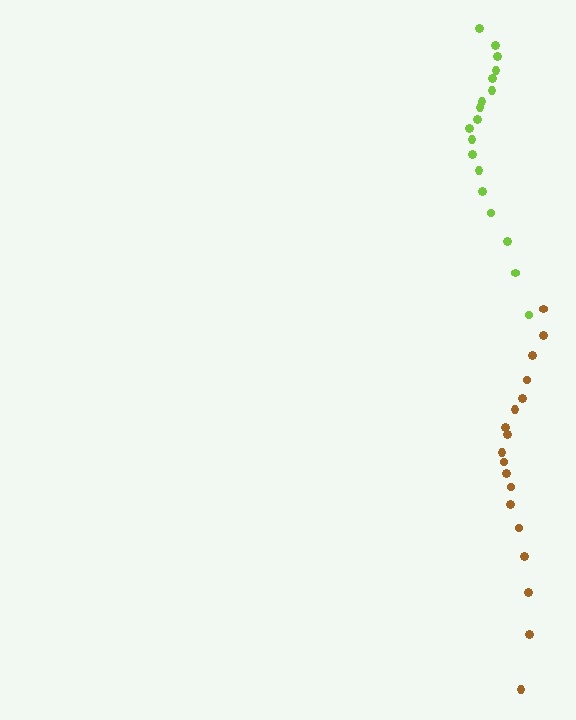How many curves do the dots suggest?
There are 2 distinct paths.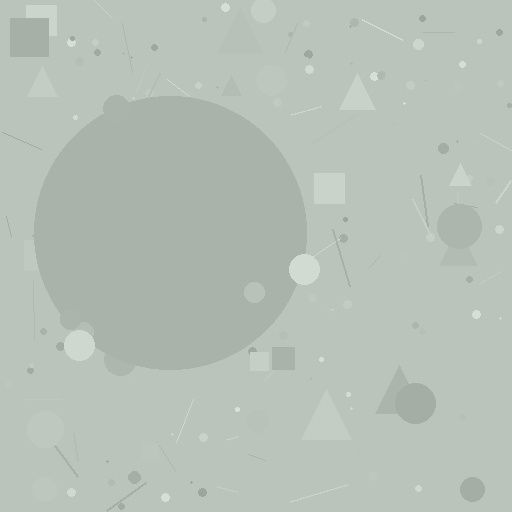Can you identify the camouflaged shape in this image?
The camouflaged shape is a circle.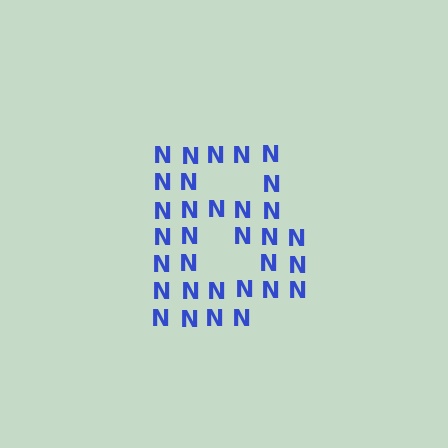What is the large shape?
The large shape is the letter B.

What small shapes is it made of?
It is made of small letter N's.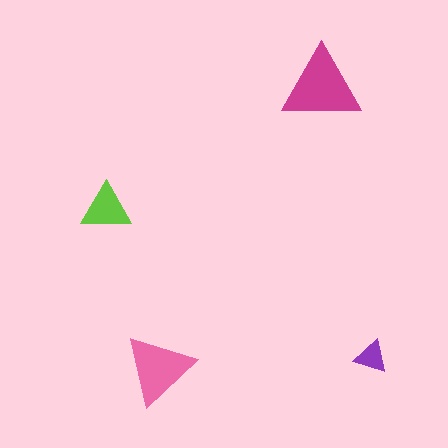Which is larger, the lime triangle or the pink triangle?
The pink one.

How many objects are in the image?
There are 4 objects in the image.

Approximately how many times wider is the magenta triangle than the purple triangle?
About 2.5 times wider.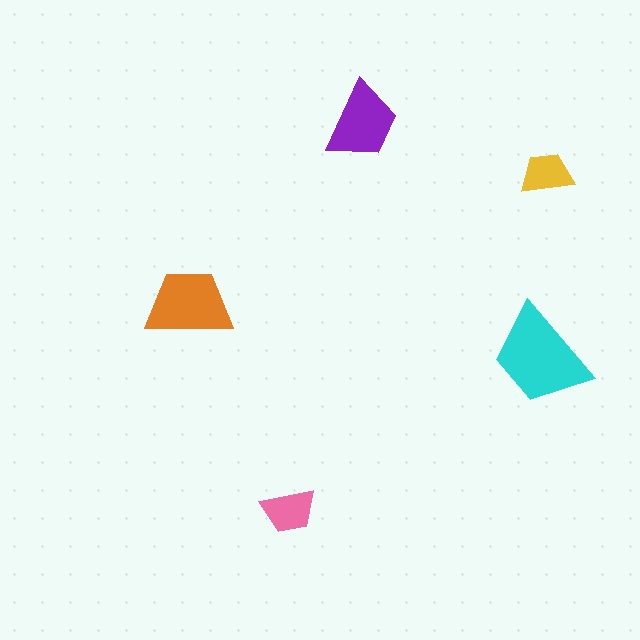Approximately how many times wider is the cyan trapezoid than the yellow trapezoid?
About 2 times wider.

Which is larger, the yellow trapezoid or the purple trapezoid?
The purple one.